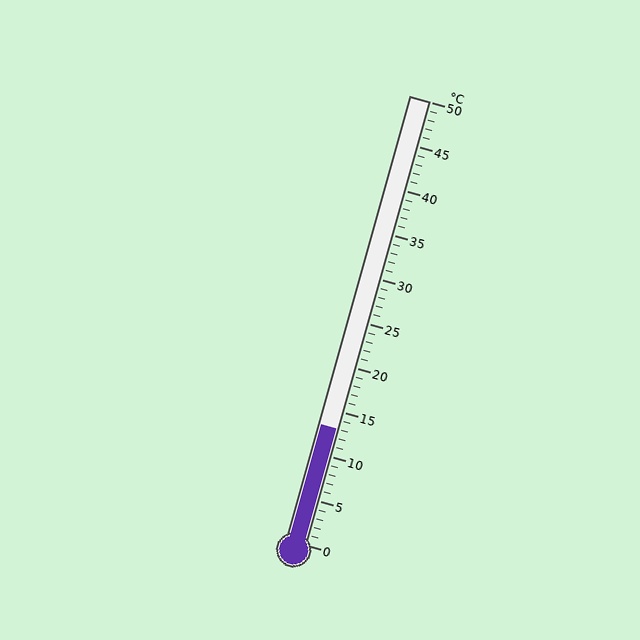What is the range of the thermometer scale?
The thermometer scale ranges from 0°C to 50°C.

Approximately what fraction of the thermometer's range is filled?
The thermometer is filled to approximately 25% of its range.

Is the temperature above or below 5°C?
The temperature is above 5°C.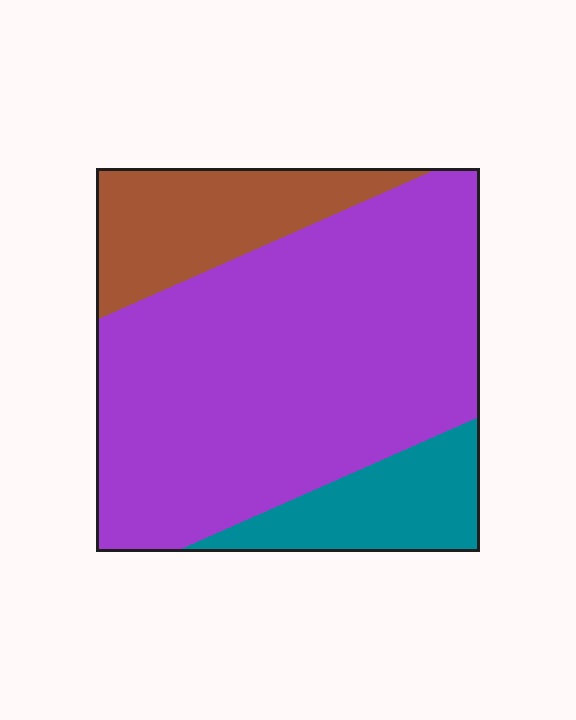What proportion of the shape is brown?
Brown covers roughly 20% of the shape.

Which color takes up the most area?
Purple, at roughly 70%.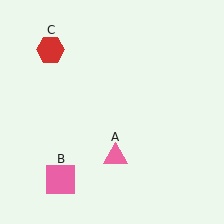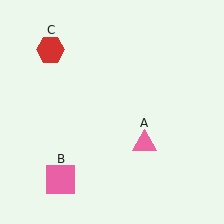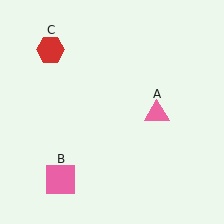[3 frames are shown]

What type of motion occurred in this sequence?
The pink triangle (object A) rotated counterclockwise around the center of the scene.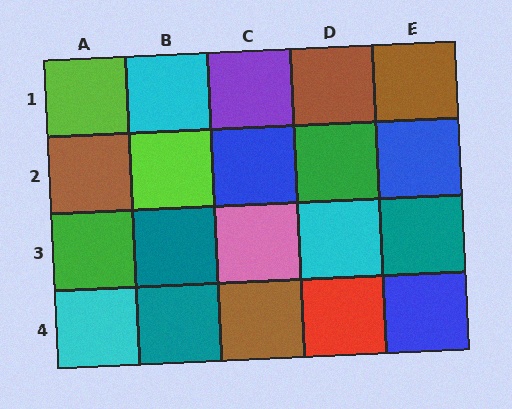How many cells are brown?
4 cells are brown.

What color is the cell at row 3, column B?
Teal.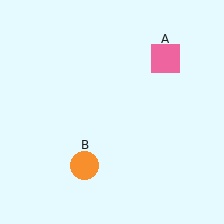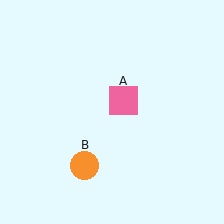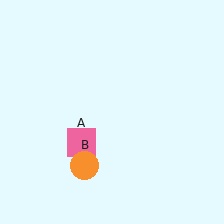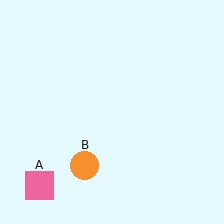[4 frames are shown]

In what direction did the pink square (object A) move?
The pink square (object A) moved down and to the left.